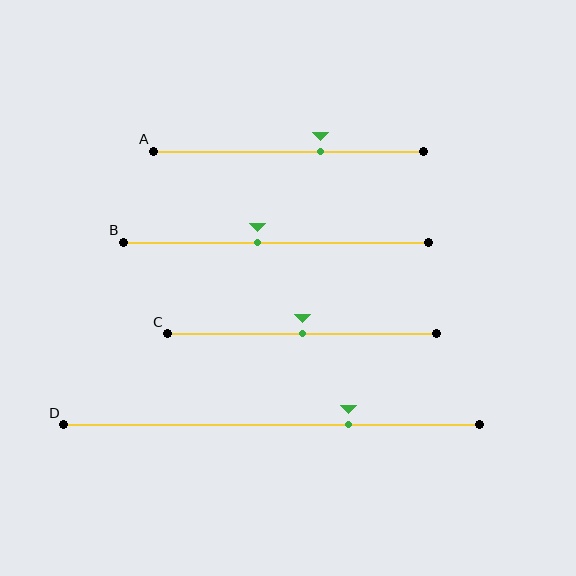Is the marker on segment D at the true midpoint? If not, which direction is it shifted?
No, the marker on segment D is shifted to the right by about 19% of the segment length.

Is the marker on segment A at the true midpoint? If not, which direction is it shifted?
No, the marker on segment A is shifted to the right by about 12% of the segment length.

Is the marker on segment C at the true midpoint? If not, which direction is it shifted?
Yes, the marker on segment C is at the true midpoint.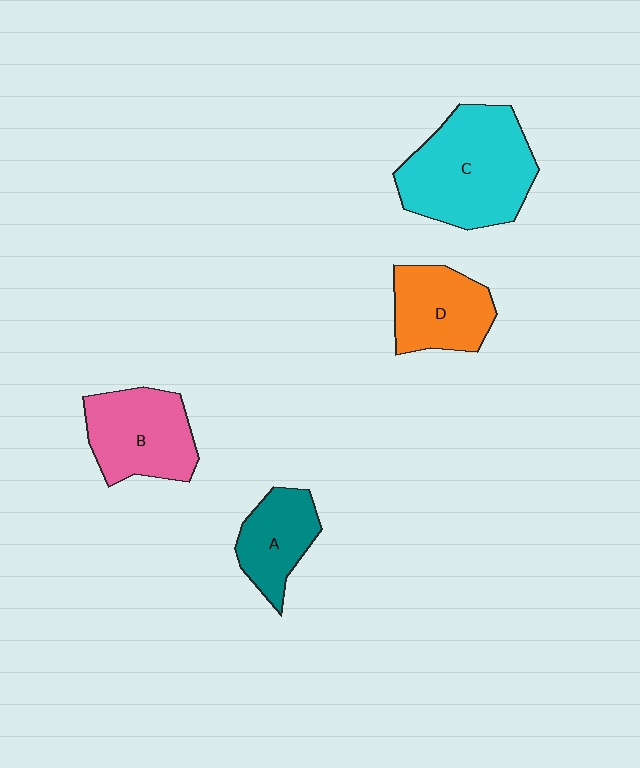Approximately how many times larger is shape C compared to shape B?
Approximately 1.4 times.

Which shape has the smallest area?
Shape A (teal).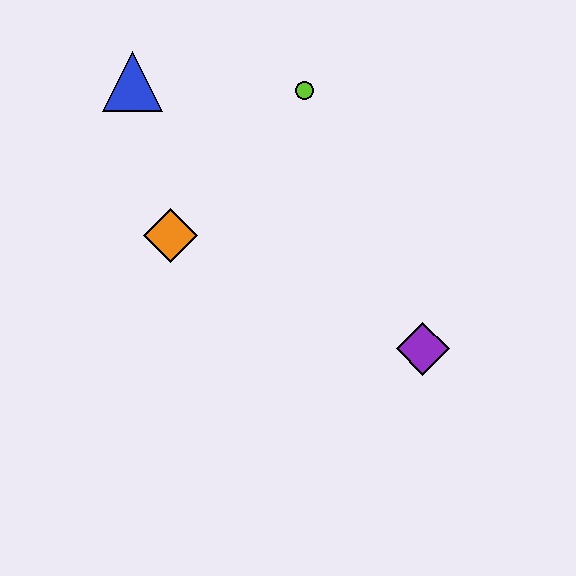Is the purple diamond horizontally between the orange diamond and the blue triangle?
No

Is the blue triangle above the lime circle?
Yes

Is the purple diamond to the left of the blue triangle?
No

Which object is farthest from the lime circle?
The purple diamond is farthest from the lime circle.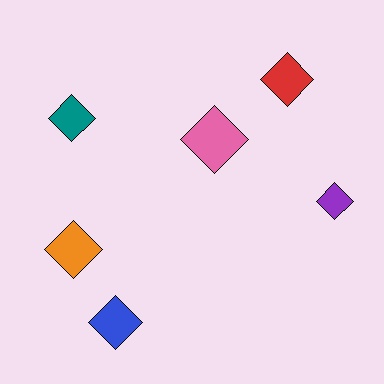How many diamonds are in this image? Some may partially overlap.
There are 6 diamonds.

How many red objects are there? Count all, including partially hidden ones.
There is 1 red object.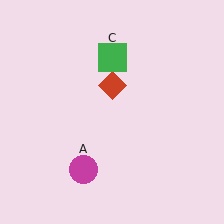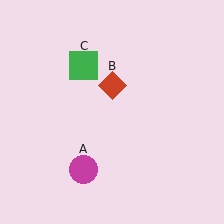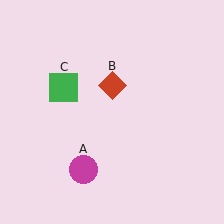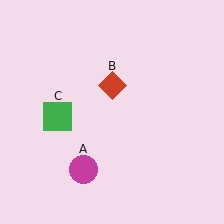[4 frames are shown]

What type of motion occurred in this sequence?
The green square (object C) rotated counterclockwise around the center of the scene.